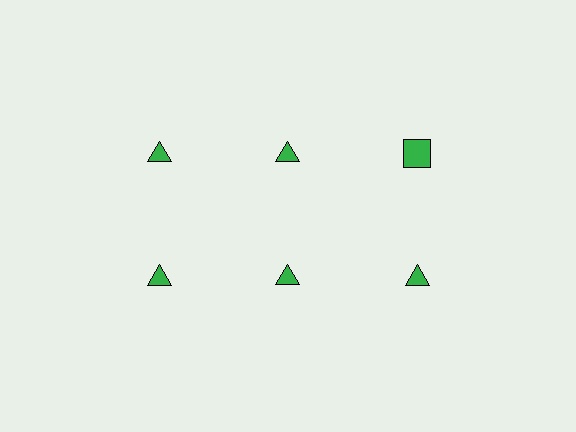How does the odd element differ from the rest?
It has a different shape: square instead of triangle.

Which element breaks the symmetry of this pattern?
The green square in the top row, center column breaks the symmetry. All other shapes are green triangles.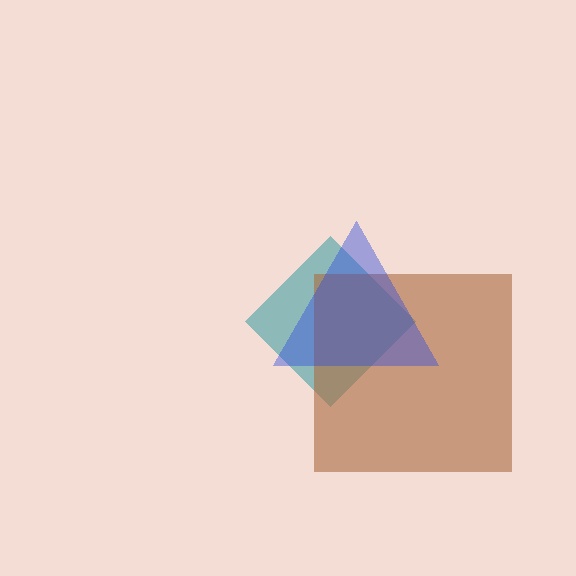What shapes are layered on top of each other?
The layered shapes are: a teal diamond, a brown square, a blue triangle.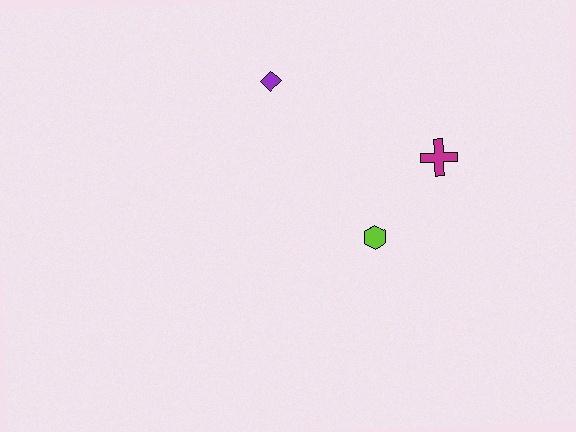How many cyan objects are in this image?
There are no cyan objects.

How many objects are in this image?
There are 3 objects.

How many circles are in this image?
There are no circles.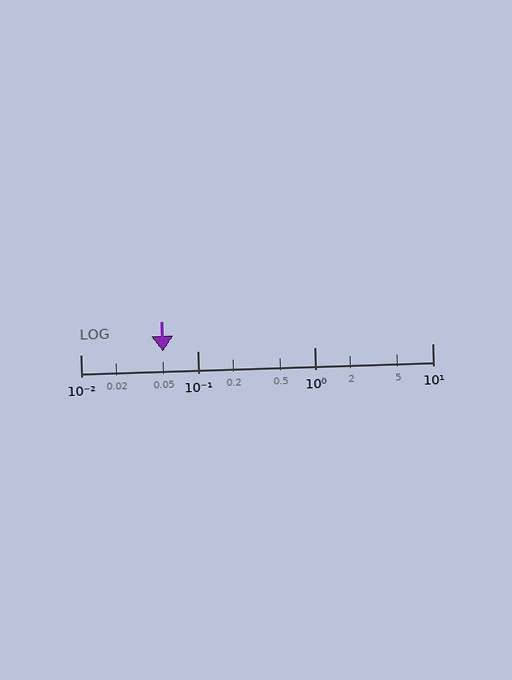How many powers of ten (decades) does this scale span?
The scale spans 3 decades, from 0.01 to 10.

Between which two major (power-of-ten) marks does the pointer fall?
The pointer is between 0.01 and 0.1.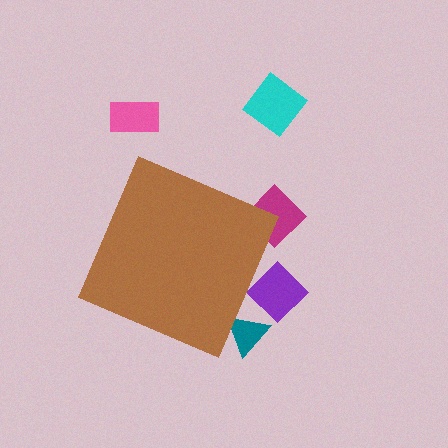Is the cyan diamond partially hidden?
No, the cyan diamond is fully visible.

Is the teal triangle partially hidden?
Yes, the teal triangle is partially hidden behind the brown diamond.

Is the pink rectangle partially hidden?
No, the pink rectangle is fully visible.